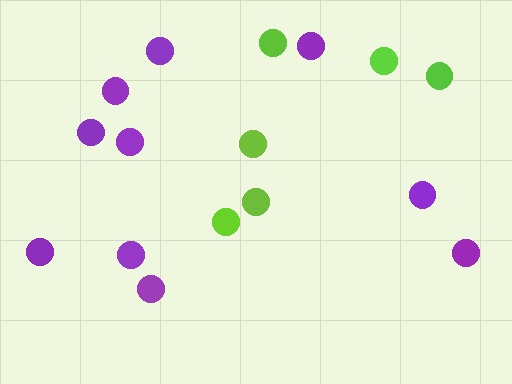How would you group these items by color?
There are 2 groups: one group of lime circles (6) and one group of purple circles (10).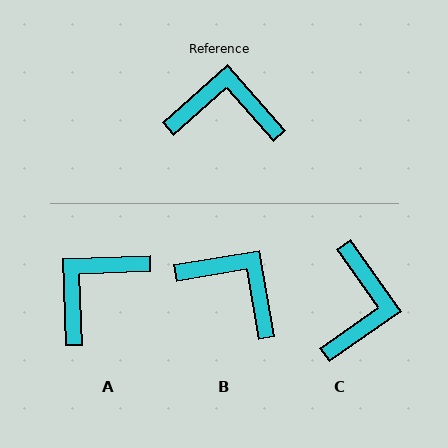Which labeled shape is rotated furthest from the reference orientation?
C, about 96 degrees away.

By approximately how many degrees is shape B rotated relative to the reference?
Approximately 32 degrees clockwise.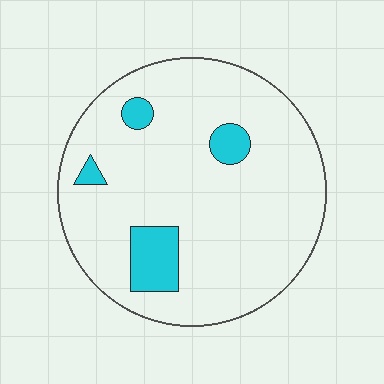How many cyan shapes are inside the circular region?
4.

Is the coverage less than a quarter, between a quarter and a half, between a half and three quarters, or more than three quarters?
Less than a quarter.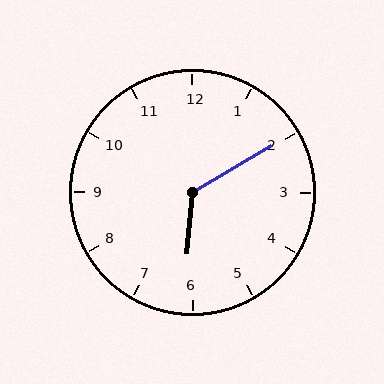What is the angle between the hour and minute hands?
Approximately 125 degrees.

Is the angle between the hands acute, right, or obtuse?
It is obtuse.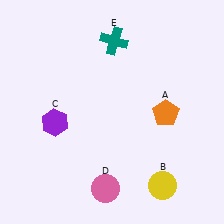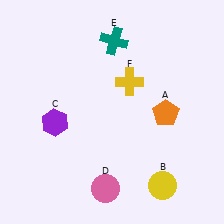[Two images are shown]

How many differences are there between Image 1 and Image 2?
There is 1 difference between the two images.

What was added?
A yellow cross (F) was added in Image 2.